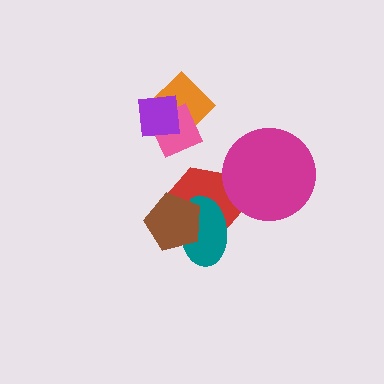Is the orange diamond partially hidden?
Yes, it is partially covered by another shape.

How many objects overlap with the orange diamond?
2 objects overlap with the orange diamond.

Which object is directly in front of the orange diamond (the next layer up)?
The pink diamond is directly in front of the orange diamond.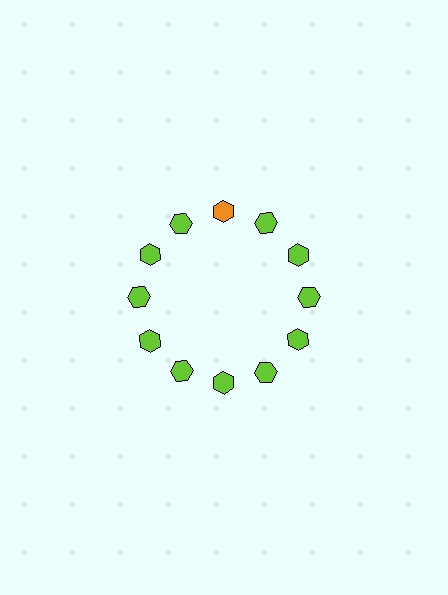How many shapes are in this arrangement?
There are 12 shapes arranged in a ring pattern.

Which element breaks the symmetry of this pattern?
The orange hexagon at roughly the 12 o'clock position breaks the symmetry. All other shapes are lime hexagons.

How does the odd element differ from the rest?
It has a different color: orange instead of lime.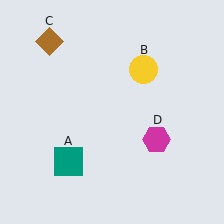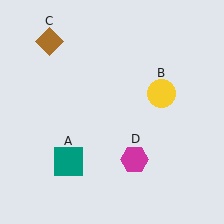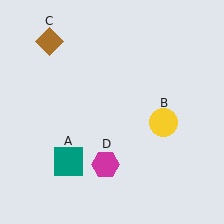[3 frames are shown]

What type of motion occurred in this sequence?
The yellow circle (object B), magenta hexagon (object D) rotated clockwise around the center of the scene.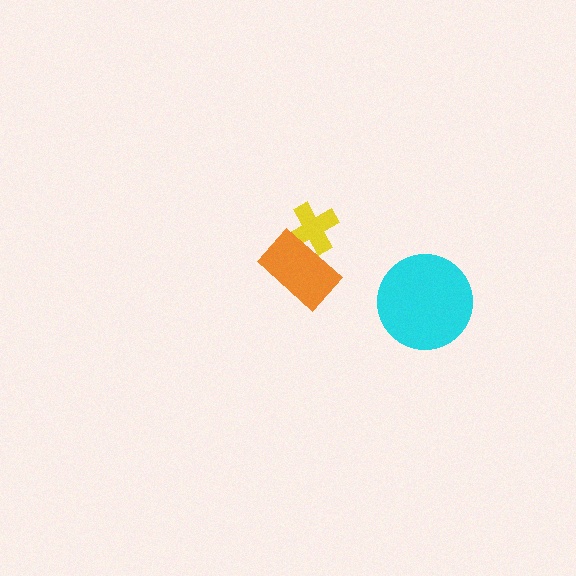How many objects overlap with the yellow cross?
1 object overlaps with the yellow cross.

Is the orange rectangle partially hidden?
No, no other shape covers it.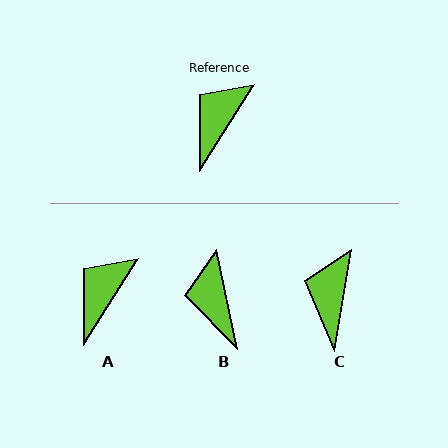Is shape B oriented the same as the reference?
No, it is off by about 44 degrees.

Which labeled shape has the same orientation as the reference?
A.